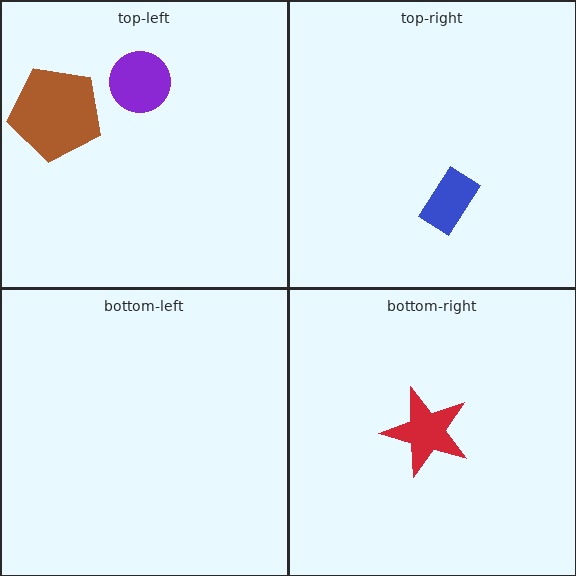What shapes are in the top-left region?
The purple circle, the brown pentagon.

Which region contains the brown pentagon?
The top-left region.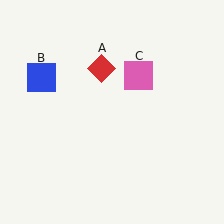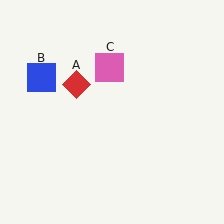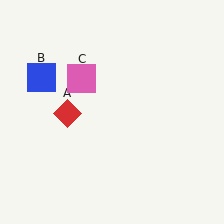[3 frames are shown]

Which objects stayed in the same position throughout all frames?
Blue square (object B) remained stationary.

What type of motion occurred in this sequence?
The red diamond (object A), pink square (object C) rotated counterclockwise around the center of the scene.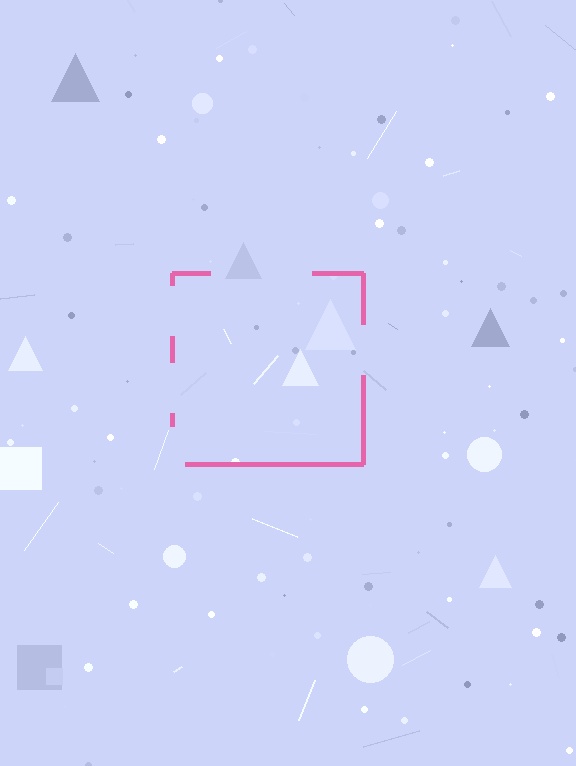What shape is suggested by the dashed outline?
The dashed outline suggests a square.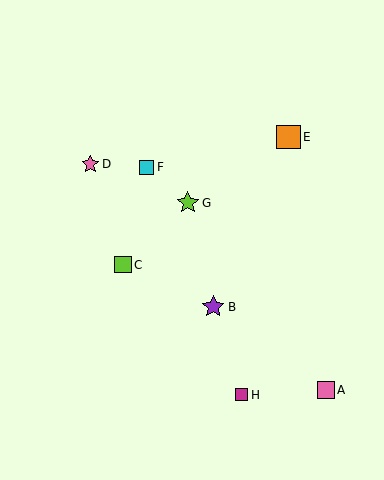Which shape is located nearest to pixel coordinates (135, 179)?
The cyan square (labeled F) at (147, 167) is nearest to that location.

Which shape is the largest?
The orange square (labeled E) is the largest.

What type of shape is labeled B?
Shape B is a purple star.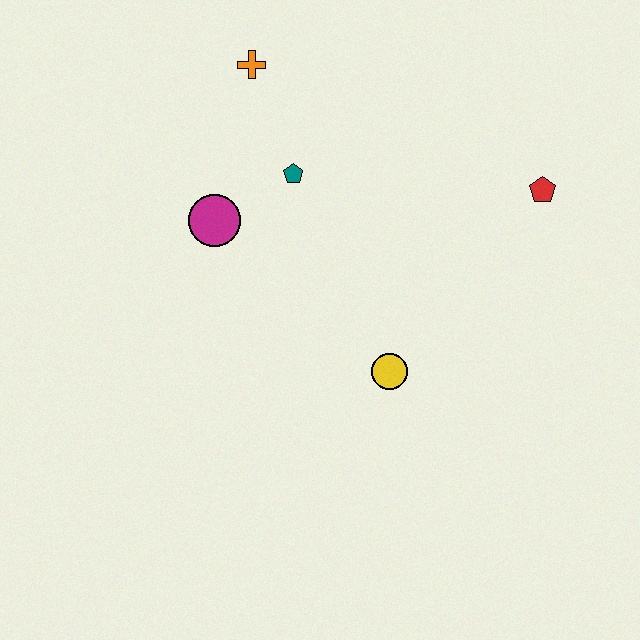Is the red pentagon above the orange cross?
No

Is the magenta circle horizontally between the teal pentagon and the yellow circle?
No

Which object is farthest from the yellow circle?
The orange cross is farthest from the yellow circle.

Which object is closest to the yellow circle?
The teal pentagon is closest to the yellow circle.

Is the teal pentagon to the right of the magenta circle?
Yes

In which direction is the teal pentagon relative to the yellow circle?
The teal pentagon is above the yellow circle.